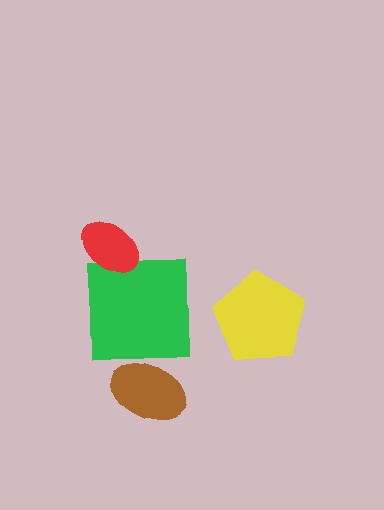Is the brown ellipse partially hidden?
No, no other shape covers it.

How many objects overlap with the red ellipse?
1 object overlaps with the red ellipse.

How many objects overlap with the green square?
1 object overlaps with the green square.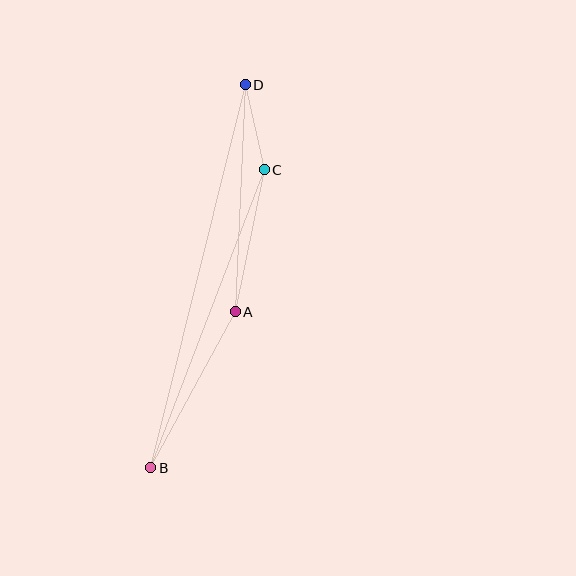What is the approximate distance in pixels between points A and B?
The distance between A and B is approximately 177 pixels.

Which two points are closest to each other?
Points C and D are closest to each other.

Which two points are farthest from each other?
Points B and D are farthest from each other.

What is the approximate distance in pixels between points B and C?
The distance between B and C is approximately 319 pixels.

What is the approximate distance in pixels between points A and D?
The distance between A and D is approximately 227 pixels.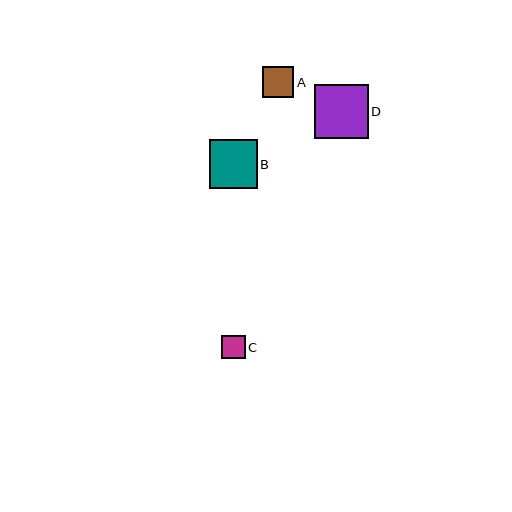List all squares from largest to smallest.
From largest to smallest: D, B, A, C.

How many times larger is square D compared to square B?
Square D is approximately 1.1 times the size of square B.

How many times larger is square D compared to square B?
Square D is approximately 1.1 times the size of square B.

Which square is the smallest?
Square C is the smallest with a size of approximately 23 pixels.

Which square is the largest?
Square D is the largest with a size of approximately 54 pixels.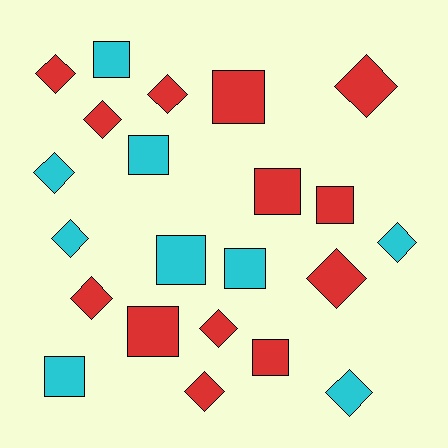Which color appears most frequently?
Red, with 13 objects.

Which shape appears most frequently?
Diamond, with 12 objects.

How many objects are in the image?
There are 22 objects.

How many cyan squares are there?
There are 5 cyan squares.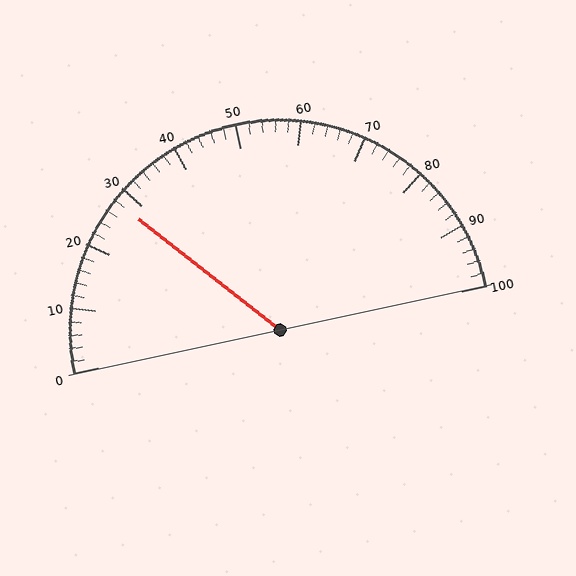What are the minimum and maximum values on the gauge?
The gauge ranges from 0 to 100.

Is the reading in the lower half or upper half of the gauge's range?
The reading is in the lower half of the range (0 to 100).